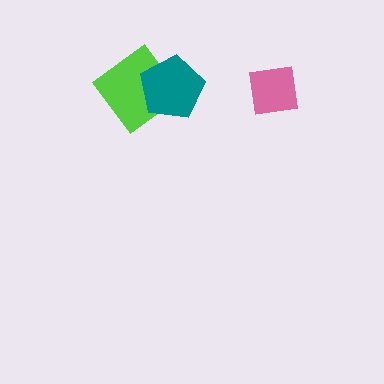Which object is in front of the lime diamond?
The teal pentagon is in front of the lime diamond.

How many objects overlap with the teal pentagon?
1 object overlaps with the teal pentagon.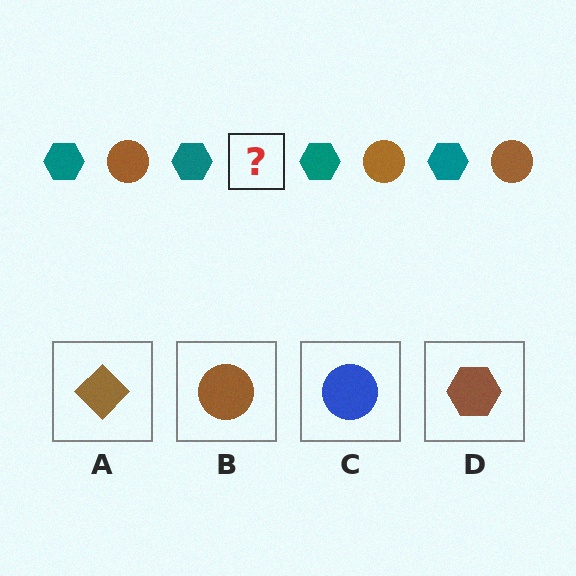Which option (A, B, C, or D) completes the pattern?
B.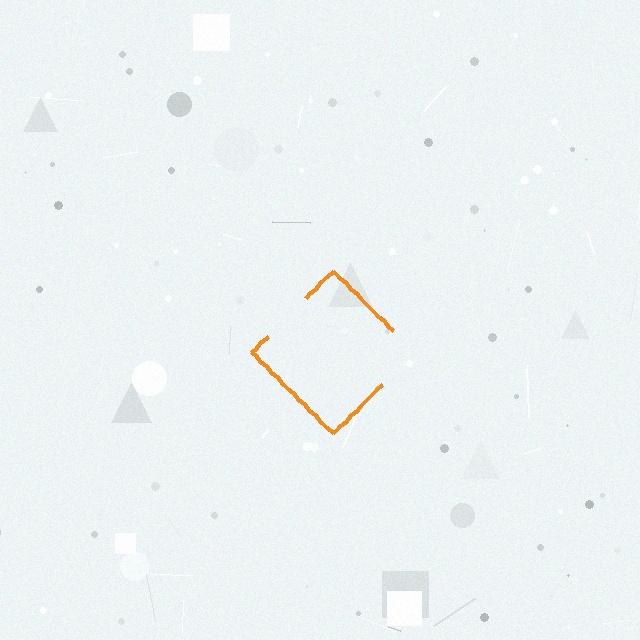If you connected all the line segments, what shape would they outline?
They would outline a diamond.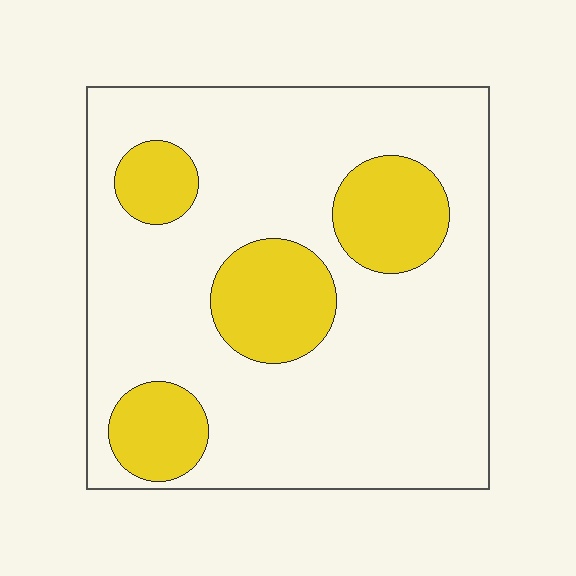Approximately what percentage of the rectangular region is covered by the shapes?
Approximately 25%.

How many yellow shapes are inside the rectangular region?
4.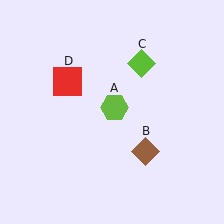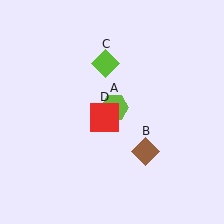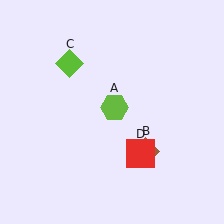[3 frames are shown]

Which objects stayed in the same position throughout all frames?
Lime hexagon (object A) and brown diamond (object B) remained stationary.